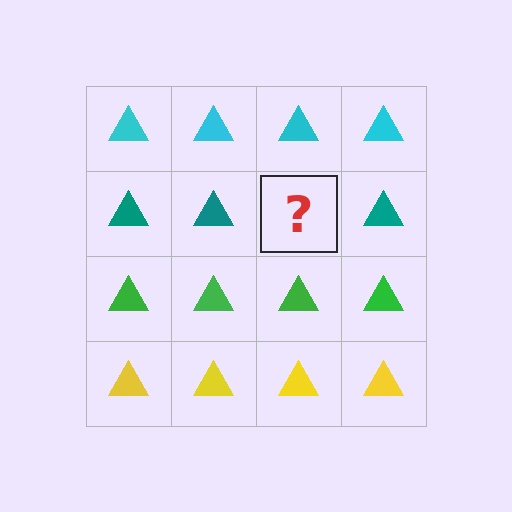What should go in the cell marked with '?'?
The missing cell should contain a teal triangle.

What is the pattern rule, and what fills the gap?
The rule is that each row has a consistent color. The gap should be filled with a teal triangle.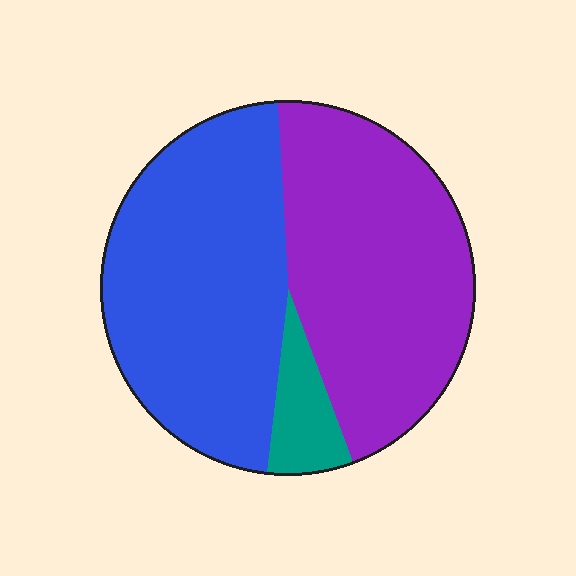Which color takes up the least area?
Teal, at roughly 5%.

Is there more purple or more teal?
Purple.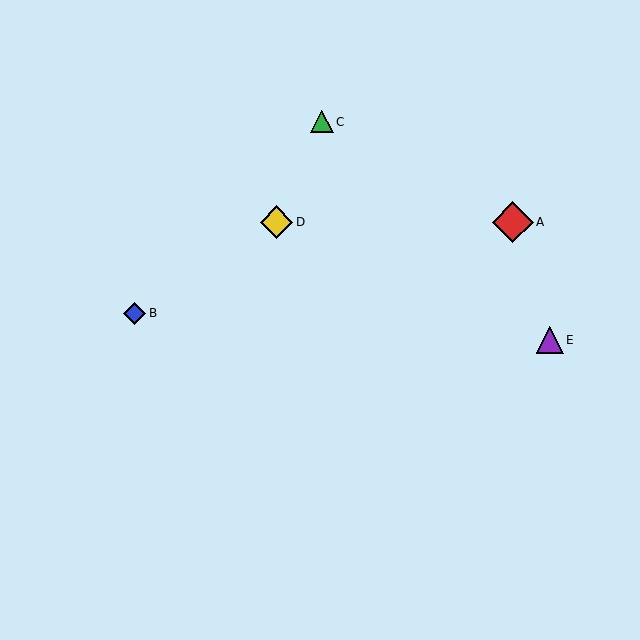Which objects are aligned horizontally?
Objects A, D are aligned horizontally.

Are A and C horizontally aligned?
No, A is at y≈222 and C is at y≈122.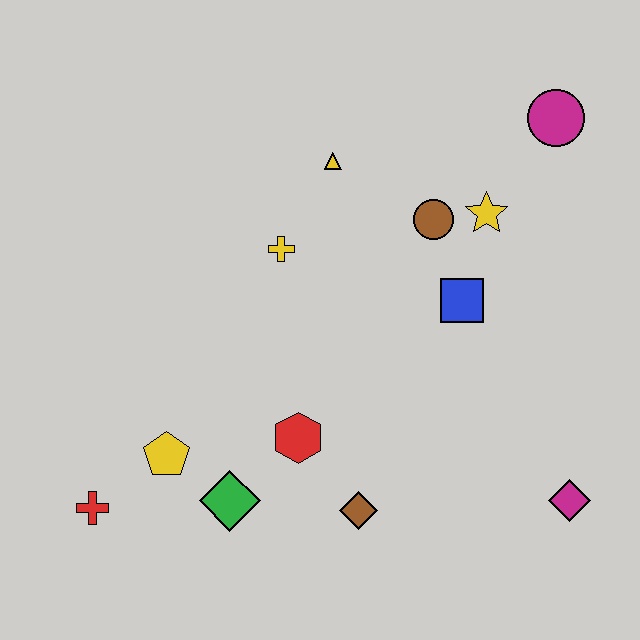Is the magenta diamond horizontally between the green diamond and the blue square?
No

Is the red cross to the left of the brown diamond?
Yes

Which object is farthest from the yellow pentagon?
The magenta circle is farthest from the yellow pentagon.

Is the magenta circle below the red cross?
No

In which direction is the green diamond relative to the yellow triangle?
The green diamond is below the yellow triangle.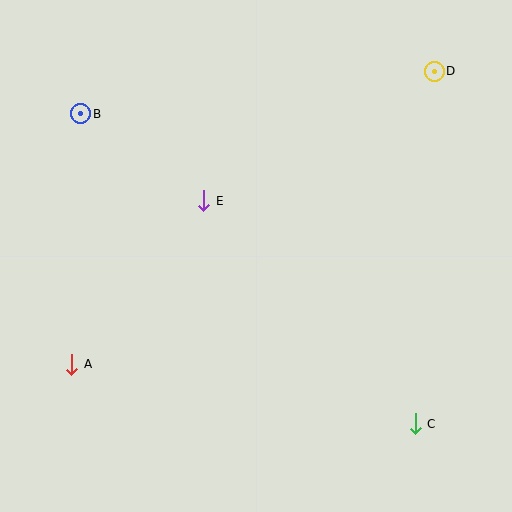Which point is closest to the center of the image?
Point E at (204, 201) is closest to the center.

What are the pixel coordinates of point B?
Point B is at (81, 114).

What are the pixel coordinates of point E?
Point E is at (204, 201).